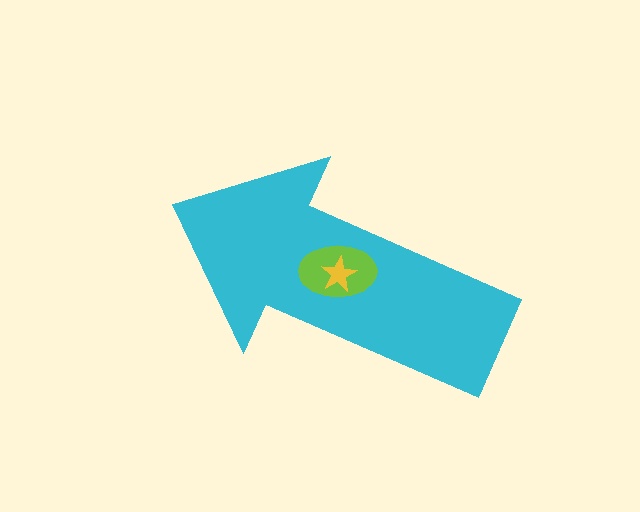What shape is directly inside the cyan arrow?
The lime ellipse.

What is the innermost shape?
The yellow star.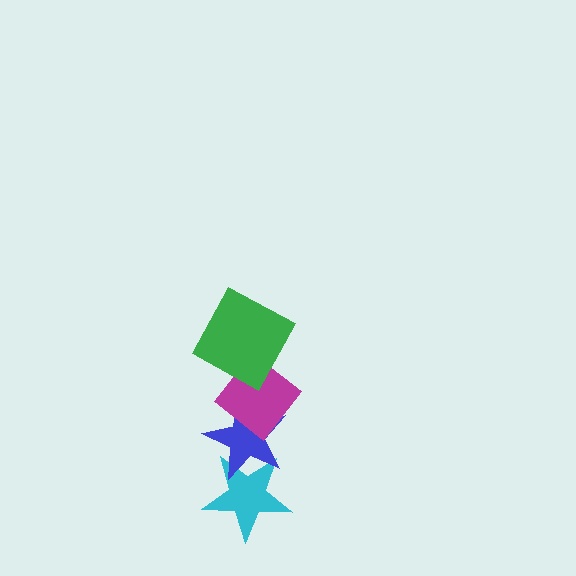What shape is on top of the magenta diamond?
The green square is on top of the magenta diamond.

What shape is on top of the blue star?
The magenta diamond is on top of the blue star.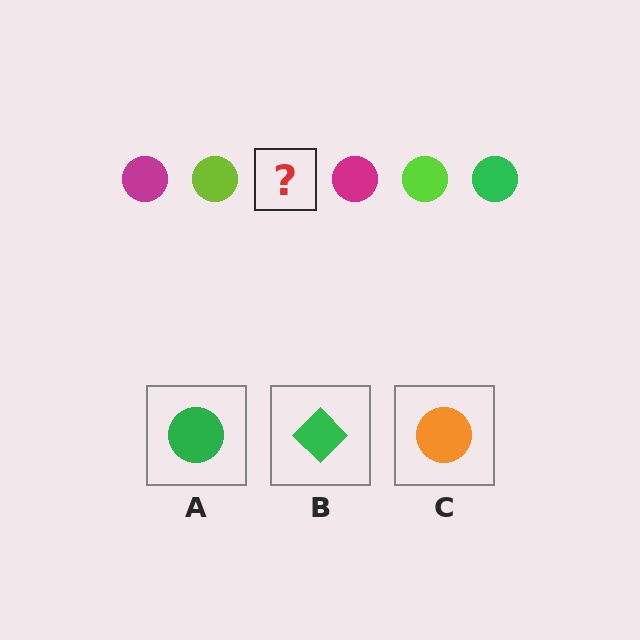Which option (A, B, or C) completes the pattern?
A.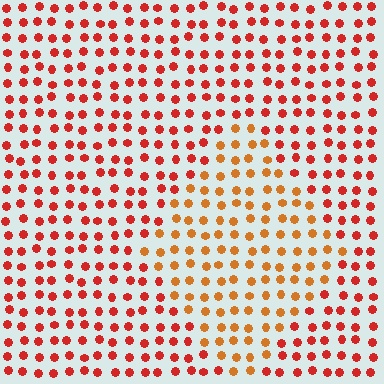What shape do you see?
I see a diamond.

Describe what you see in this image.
The image is filled with small red elements in a uniform arrangement. A diamond-shaped region is visible where the elements are tinted to a slightly different hue, forming a subtle color boundary.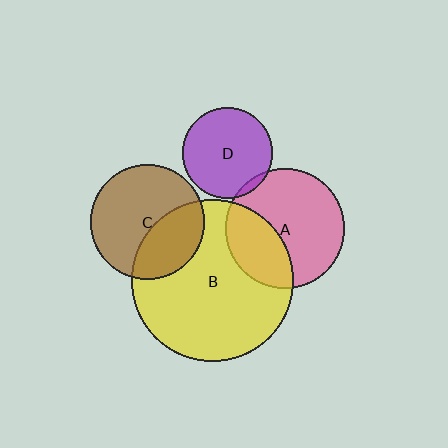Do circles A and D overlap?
Yes.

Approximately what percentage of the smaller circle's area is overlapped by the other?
Approximately 5%.